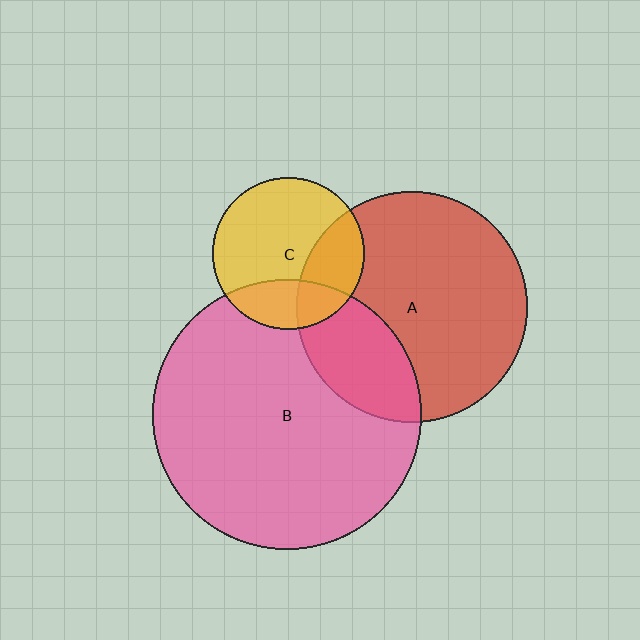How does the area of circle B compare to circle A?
Approximately 1.4 times.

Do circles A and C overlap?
Yes.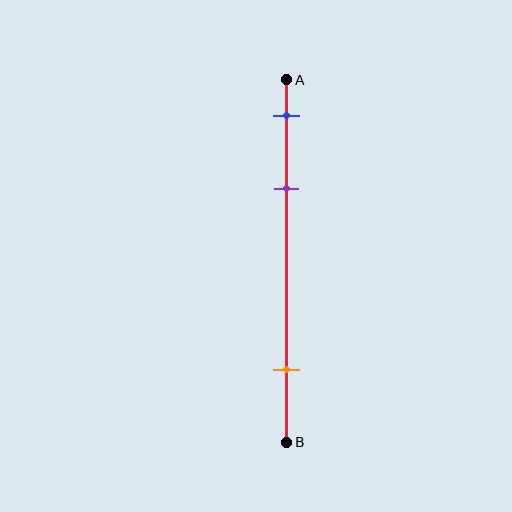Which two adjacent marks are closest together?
The blue and purple marks are the closest adjacent pair.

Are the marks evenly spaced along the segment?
No, the marks are not evenly spaced.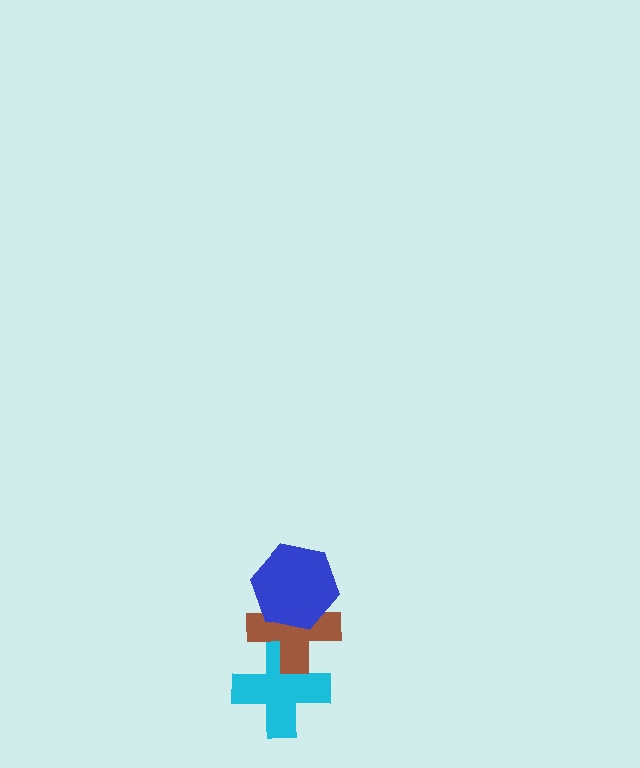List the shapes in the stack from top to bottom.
From top to bottom: the blue hexagon, the brown cross, the cyan cross.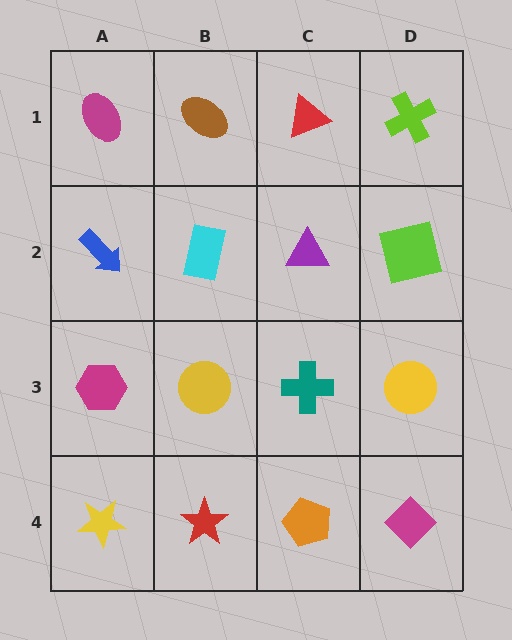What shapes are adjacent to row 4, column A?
A magenta hexagon (row 3, column A), a red star (row 4, column B).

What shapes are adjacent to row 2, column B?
A brown ellipse (row 1, column B), a yellow circle (row 3, column B), a blue arrow (row 2, column A), a purple triangle (row 2, column C).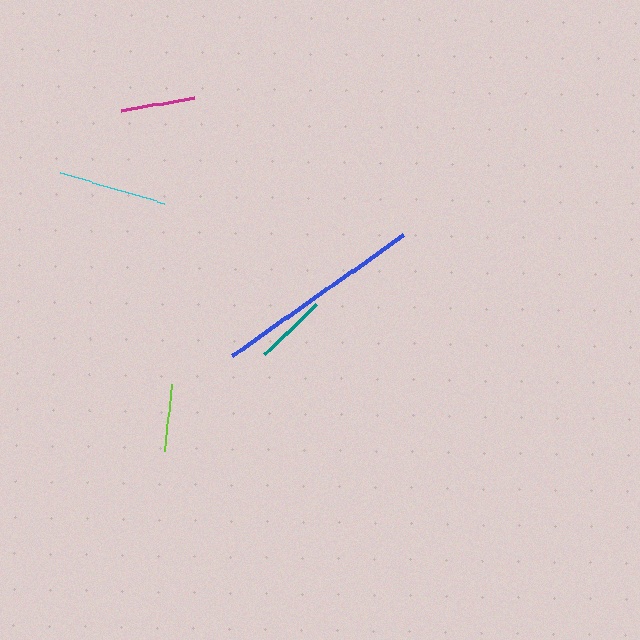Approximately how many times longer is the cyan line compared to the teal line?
The cyan line is approximately 1.5 times the length of the teal line.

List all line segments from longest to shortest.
From longest to shortest: blue, cyan, magenta, teal, lime.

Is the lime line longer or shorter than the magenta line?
The magenta line is longer than the lime line.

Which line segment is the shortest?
The lime line is the shortest at approximately 68 pixels.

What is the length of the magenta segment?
The magenta segment is approximately 74 pixels long.